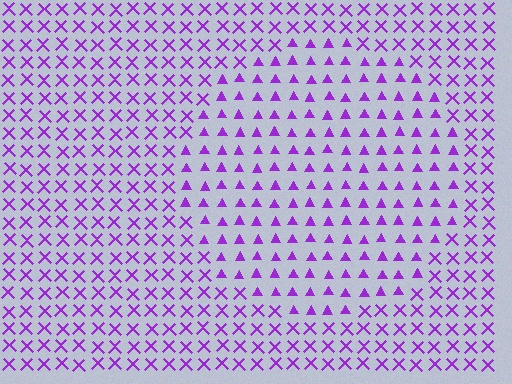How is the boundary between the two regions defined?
The boundary is defined by a change in element shape: triangles inside vs. X marks outside. All elements share the same color and spacing.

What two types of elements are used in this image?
The image uses triangles inside the circle region and X marks outside it.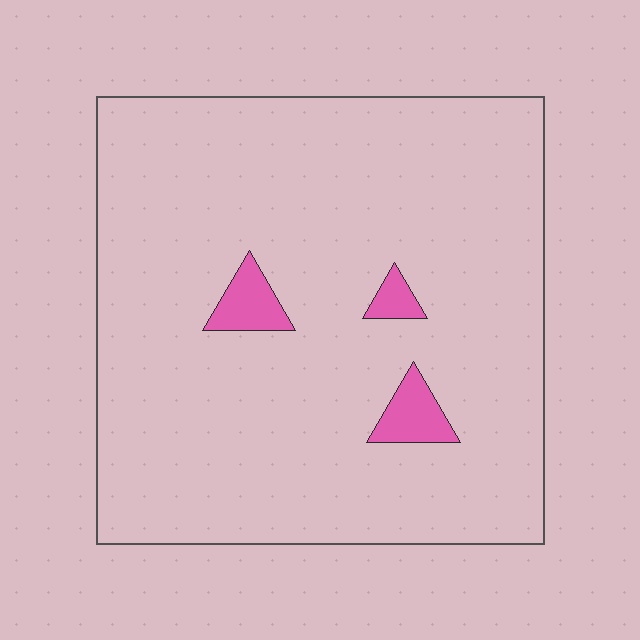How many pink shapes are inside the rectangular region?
3.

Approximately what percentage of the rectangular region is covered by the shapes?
Approximately 5%.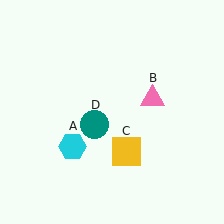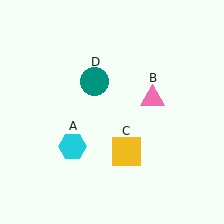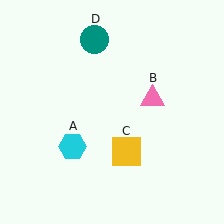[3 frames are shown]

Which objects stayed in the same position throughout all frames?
Cyan hexagon (object A) and pink triangle (object B) and yellow square (object C) remained stationary.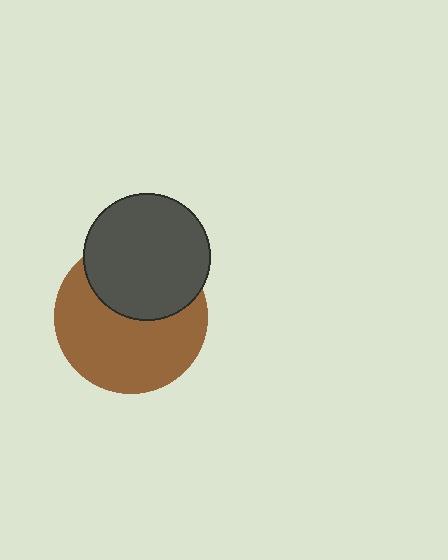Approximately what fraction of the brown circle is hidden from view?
Roughly 38% of the brown circle is hidden behind the dark gray circle.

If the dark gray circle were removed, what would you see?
You would see the complete brown circle.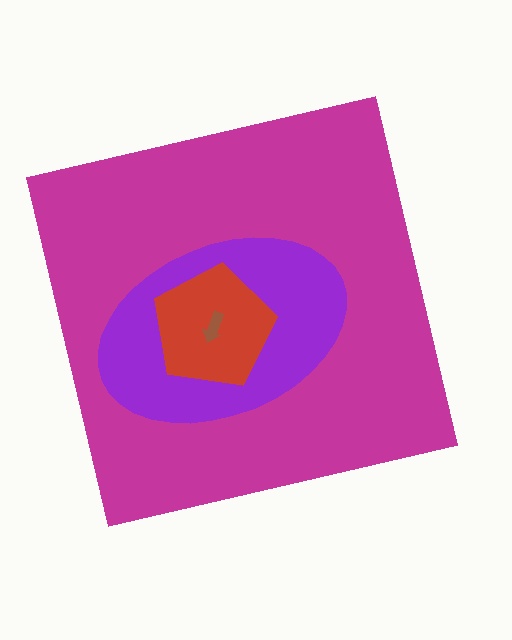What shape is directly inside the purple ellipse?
The red pentagon.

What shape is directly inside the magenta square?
The purple ellipse.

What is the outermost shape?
The magenta square.